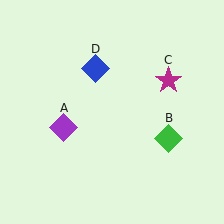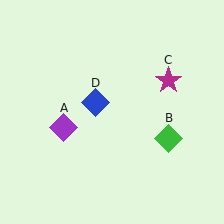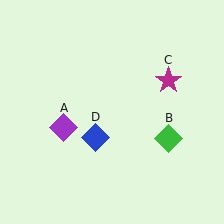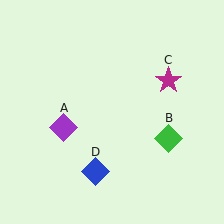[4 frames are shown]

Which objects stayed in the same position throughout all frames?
Purple diamond (object A) and green diamond (object B) and magenta star (object C) remained stationary.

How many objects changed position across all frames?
1 object changed position: blue diamond (object D).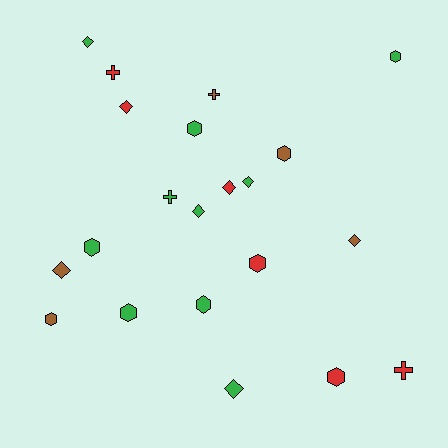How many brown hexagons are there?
There are 2 brown hexagons.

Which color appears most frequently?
Green, with 10 objects.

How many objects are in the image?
There are 21 objects.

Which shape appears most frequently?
Hexagon, with 9 objects.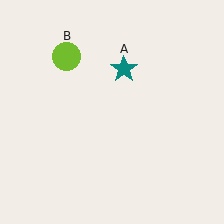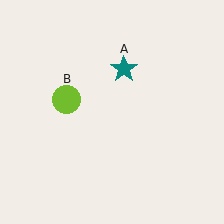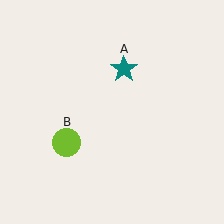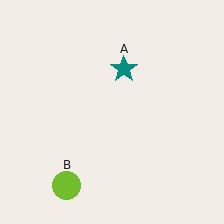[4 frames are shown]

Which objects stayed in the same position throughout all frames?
Teal star (object A) remained stationary.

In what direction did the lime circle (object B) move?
The lime circle (object B) moved down.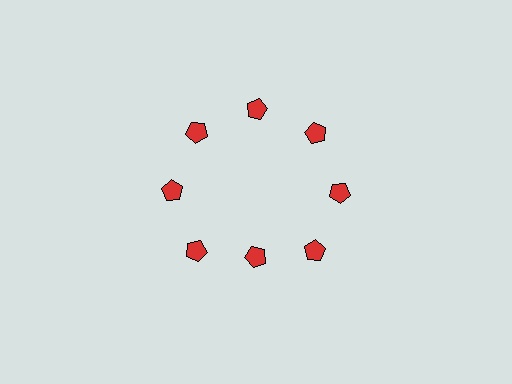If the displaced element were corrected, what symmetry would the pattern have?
It would have 8-fold rotational symmetry — the pattern would map onto itself every 45 degrees.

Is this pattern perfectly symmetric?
No. The 8 red pentagons are arranged in a ring, but one element near the 6 o'clock position is pulled inward toward the center, breaking the 8-fold rotational symmetry.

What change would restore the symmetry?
The symmetry would be restored by moving it outward, back onto the ring so that all 8 pentagons sit at equal angles and equal distance from the center.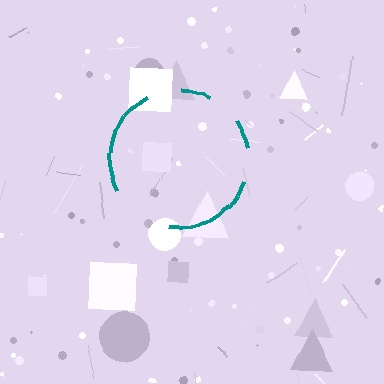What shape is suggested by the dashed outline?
The dashed outline suggests a circle.